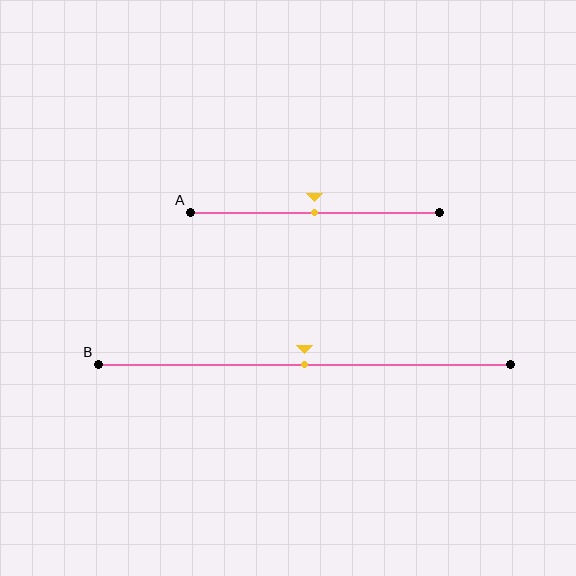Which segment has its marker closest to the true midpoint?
Segment A has its marker closest to the true midpoint.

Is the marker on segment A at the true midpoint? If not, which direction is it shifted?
Yes, the marker on segment A is at the true midpoint.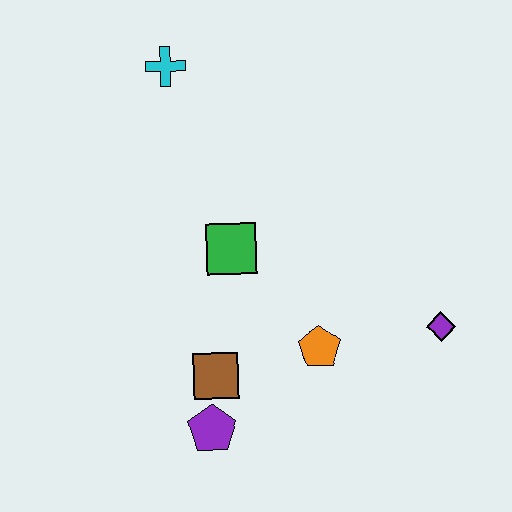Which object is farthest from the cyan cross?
The purple diamond is farthest from the cyan cross.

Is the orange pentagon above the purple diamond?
No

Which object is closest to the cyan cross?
The green square is closest to the cyan cross.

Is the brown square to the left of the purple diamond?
Yes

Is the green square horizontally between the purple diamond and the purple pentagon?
Yes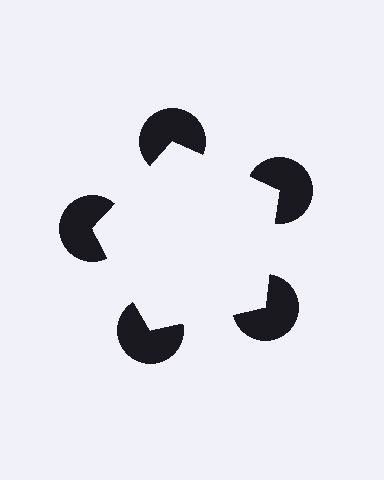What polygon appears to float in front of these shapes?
An illusory pentagon — its edges are inferred from the aligned wedge cuts in the pac-man discs, not physically drawn.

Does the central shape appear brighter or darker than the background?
It typically appears slightly brighter than the background, even though no actual brightness change is drawn.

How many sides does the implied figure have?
5 sides.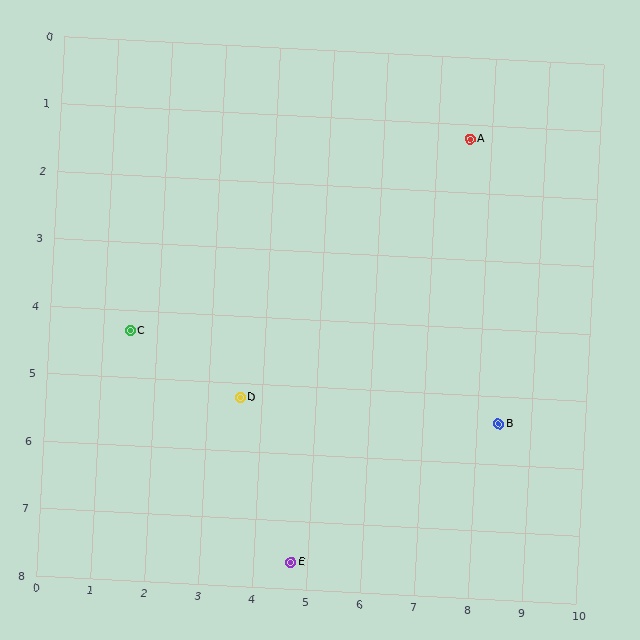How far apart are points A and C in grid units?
Points A and C are about 6.8 grid units apart.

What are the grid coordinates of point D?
Point D is at approximately (3.6, 5.2).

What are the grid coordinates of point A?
Point A is at approximately (7.6, 1.2).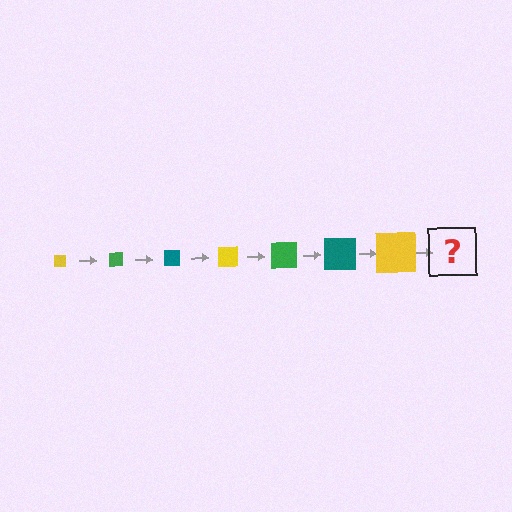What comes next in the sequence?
The next element should be a green square, larger than the previous one.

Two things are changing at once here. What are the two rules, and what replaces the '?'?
The two rules are that the square grows larger each step and the color cycles through yellow, green, and teal. The '?' should be a green square, larger than the previous one.